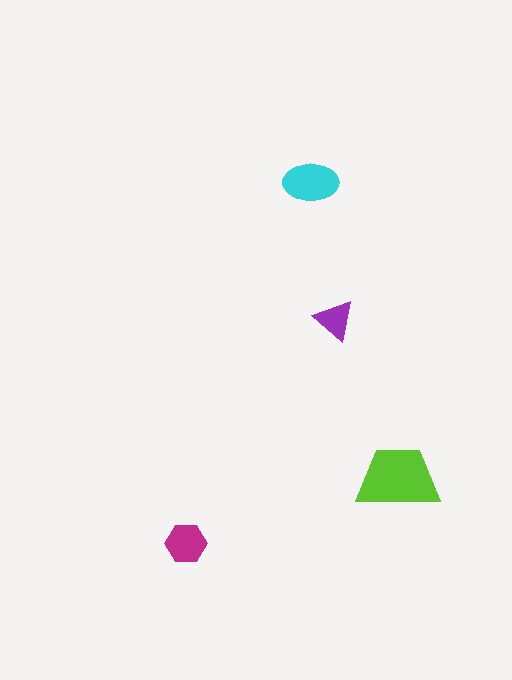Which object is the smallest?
The purple triangle.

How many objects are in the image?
There are 4 objects in the image.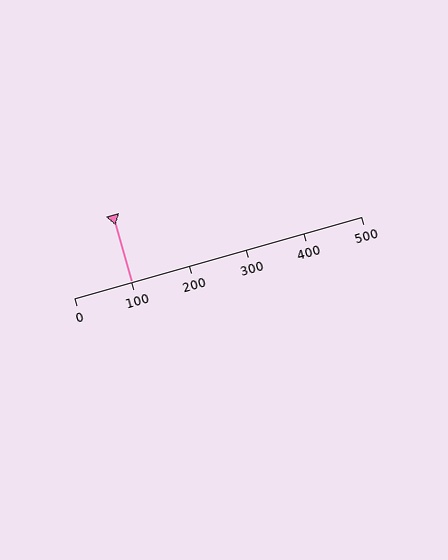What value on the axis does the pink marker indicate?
The marker indicates approximately 100.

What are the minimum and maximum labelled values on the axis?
The axis runs from 0 to 500.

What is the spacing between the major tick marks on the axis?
The major ticks are spaced 100 apart.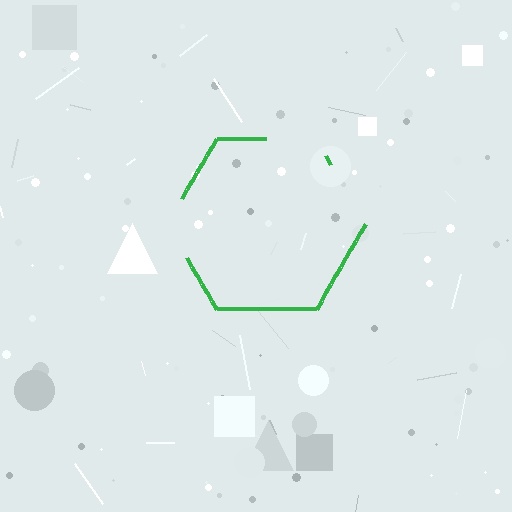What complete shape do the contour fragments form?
The contour fragments form a hexagon.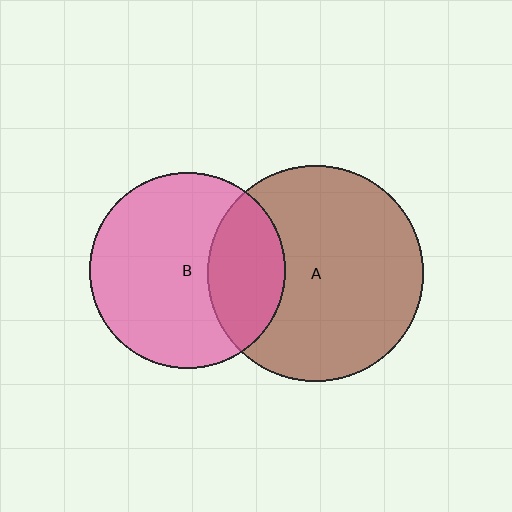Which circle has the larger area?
Circle A (brown).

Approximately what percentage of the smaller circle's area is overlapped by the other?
Approximately 30%.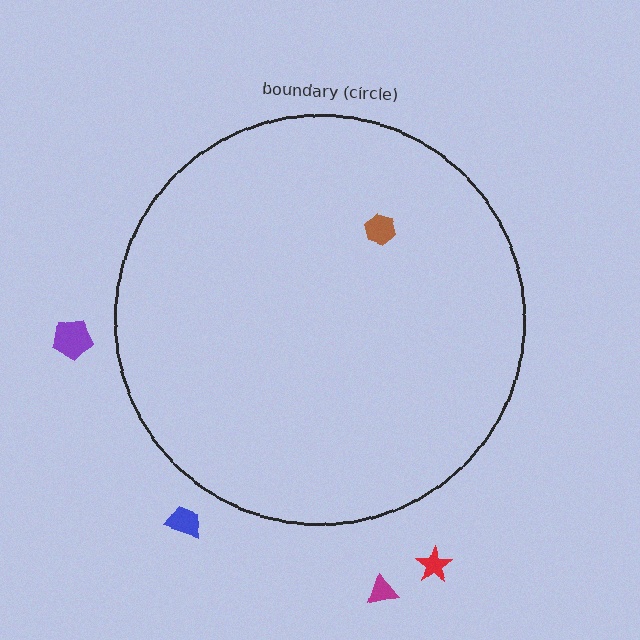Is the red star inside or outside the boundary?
Outside.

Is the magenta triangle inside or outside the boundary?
Outside.